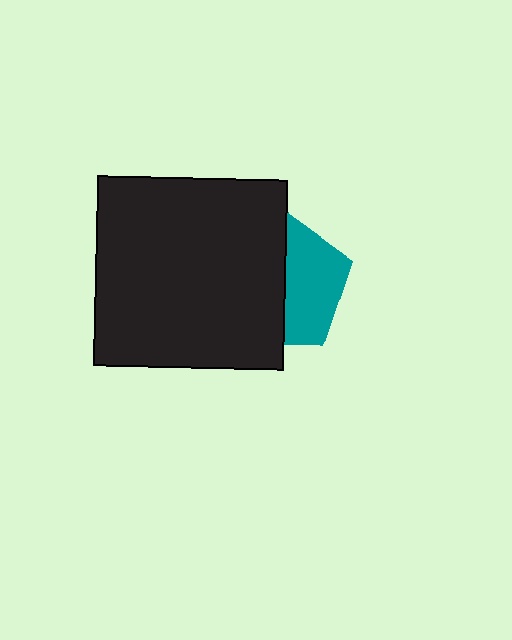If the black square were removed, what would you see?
You would see the complete teal pentagon.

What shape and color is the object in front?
The object in front is a black square.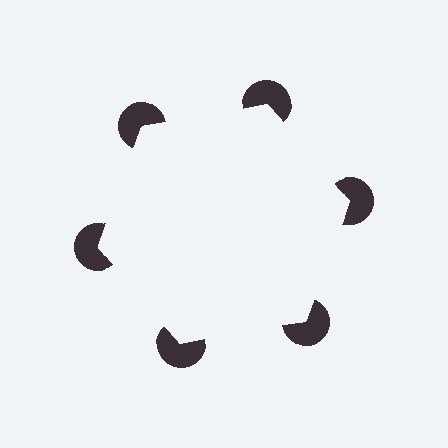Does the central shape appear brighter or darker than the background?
It typically appears slightly brighter than the background, even though no actual brightness change is drawn.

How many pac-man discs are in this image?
There are 6 — one at each vertex of the illusory hexagon.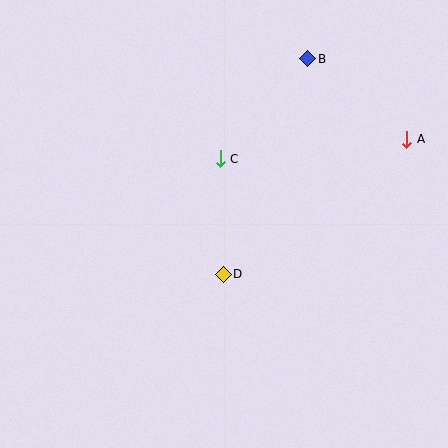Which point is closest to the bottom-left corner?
Point D is closest to the bottom-left corner.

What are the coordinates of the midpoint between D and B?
The midpoint between D and B is at (266, 166).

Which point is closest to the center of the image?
Point D at (223, 274) is closest to the center.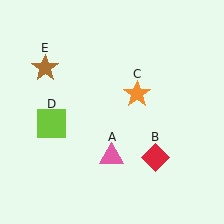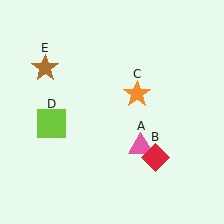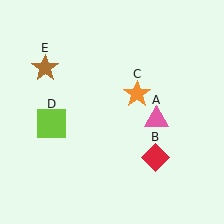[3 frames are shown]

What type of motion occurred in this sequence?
The pink triangle (object A) rotated counterclockwise around the center of the scene.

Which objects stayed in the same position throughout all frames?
Red diamond (object B) and orange star (object C) and lime square (object D) and brown star (object E) remained stationary.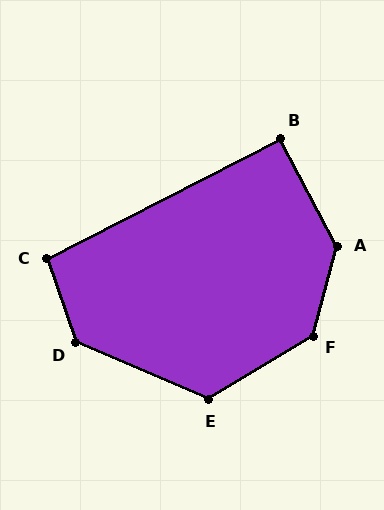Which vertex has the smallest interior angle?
B, at approximately 91 degrees.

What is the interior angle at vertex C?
Approximately 98 degrees (obtuse).